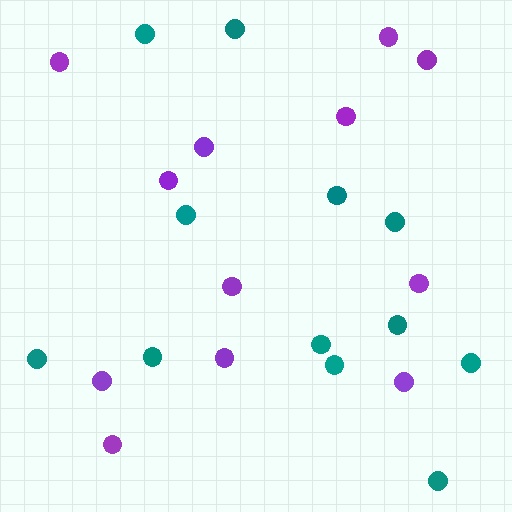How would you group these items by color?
There are 2 groups: one group of purple circles (12) and one group of teal circles (12).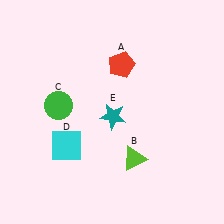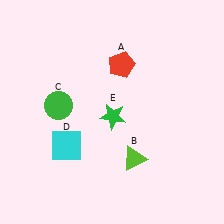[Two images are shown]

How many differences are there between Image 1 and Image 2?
There is 1 difference between the two images.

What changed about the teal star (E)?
In Image 1, E is teal. In Image 2, it changed to green.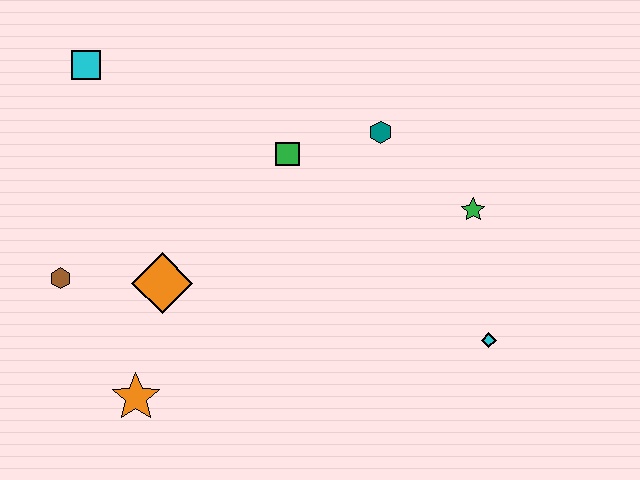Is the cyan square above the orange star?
Yes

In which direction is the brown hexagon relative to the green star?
The brown hexagon is to the left of the green star.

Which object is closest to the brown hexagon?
The orange diamond is closest to the brown hexagon.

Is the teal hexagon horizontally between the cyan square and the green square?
No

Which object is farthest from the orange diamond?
The cyan diamond is farthest from the orange diamond.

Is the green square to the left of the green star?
Yes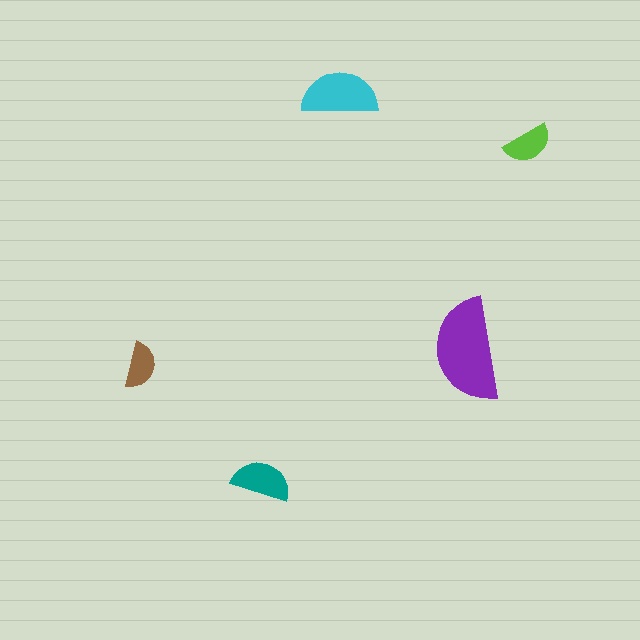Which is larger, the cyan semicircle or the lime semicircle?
The cyan one.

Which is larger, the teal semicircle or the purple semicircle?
The purple one.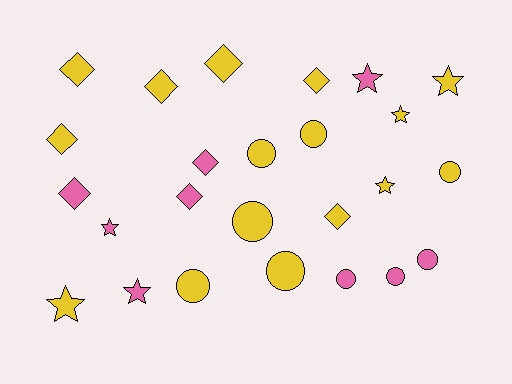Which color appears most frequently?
Yellow, with 16 objects.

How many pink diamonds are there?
There are 3 pink diamonds.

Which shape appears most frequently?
Diamond, with 9 objects.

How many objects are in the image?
There are 25 objects.